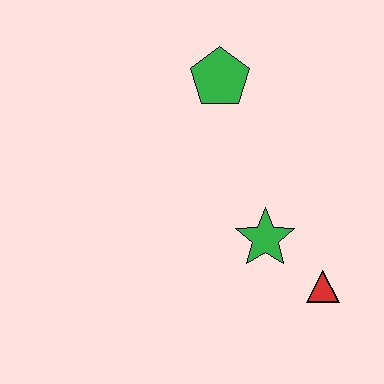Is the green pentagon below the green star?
No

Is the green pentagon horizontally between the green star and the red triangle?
No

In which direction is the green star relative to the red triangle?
The green star is to the left of the red triangle.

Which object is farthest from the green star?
The green pentagon is farthest from the green star.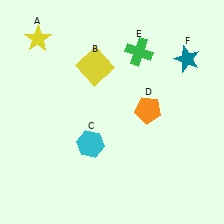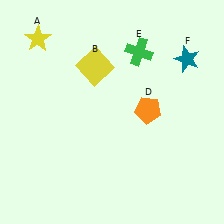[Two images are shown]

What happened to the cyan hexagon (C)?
The cyan hexagon (C) was removed in Image 2. It was in the bottom-left area of Image 1.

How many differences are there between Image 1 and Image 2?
There is 1 difference between the two images.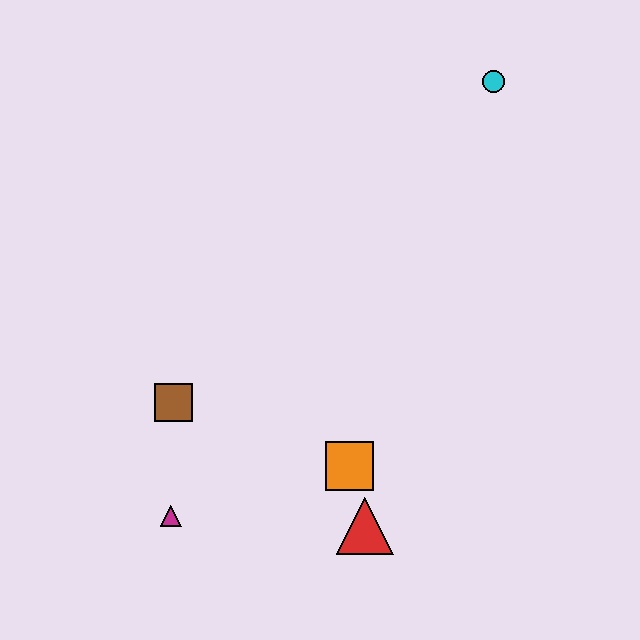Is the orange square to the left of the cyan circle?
Yes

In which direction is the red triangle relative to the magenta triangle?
The red triangle is to the right of the magenta triangle.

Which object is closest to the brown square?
The magenta triangle is closest to the brown square.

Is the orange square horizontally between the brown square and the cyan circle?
Yes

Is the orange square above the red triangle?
Yes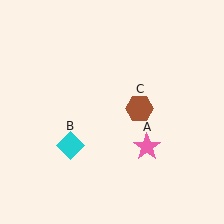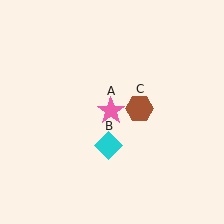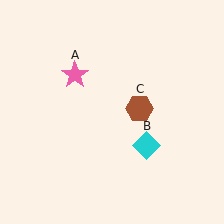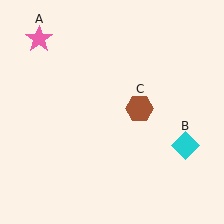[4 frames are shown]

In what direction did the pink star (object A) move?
The pink star (object A) moved up and to the left.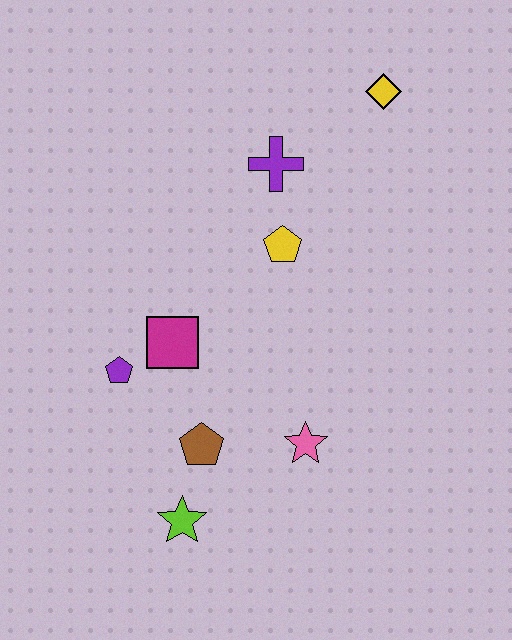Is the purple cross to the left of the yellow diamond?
Yes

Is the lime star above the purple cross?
No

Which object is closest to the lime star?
The brown pentagon is closest to the lime star.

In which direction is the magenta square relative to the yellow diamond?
The magenta square is below the yellow diamond.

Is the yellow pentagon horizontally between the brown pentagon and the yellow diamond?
Yes